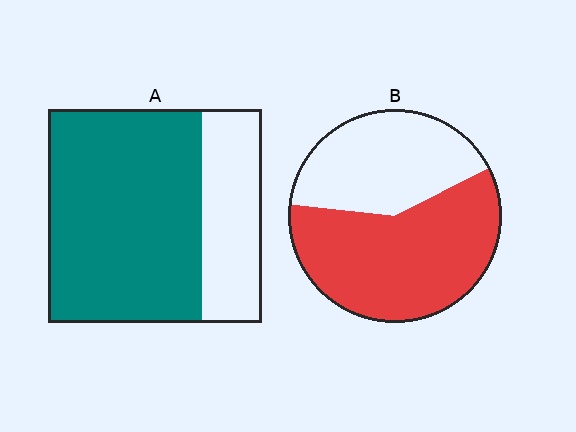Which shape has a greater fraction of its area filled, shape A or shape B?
Shape A.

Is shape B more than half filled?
Yes.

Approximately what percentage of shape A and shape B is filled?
A is approximately 70% and B is approximately 60%.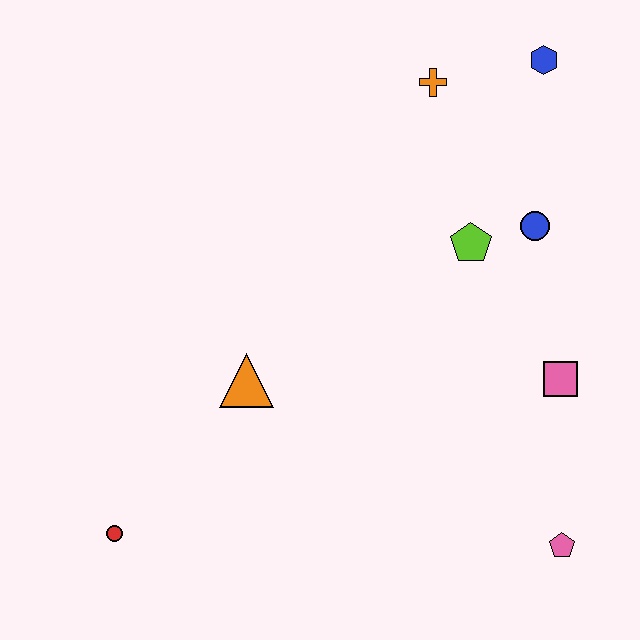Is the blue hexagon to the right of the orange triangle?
Yes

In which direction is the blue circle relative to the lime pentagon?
The blue circle is to the right of the lime pentagon.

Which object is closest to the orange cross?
The blue hexagon is closest to the orange cross.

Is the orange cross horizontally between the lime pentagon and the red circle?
Yes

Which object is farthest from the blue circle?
The red circle is farthest from the blue circle.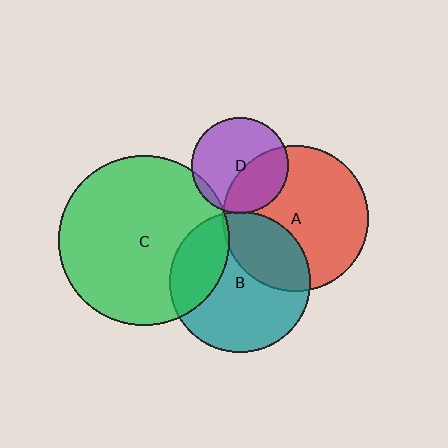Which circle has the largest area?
Circle C (green).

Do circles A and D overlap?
Yes.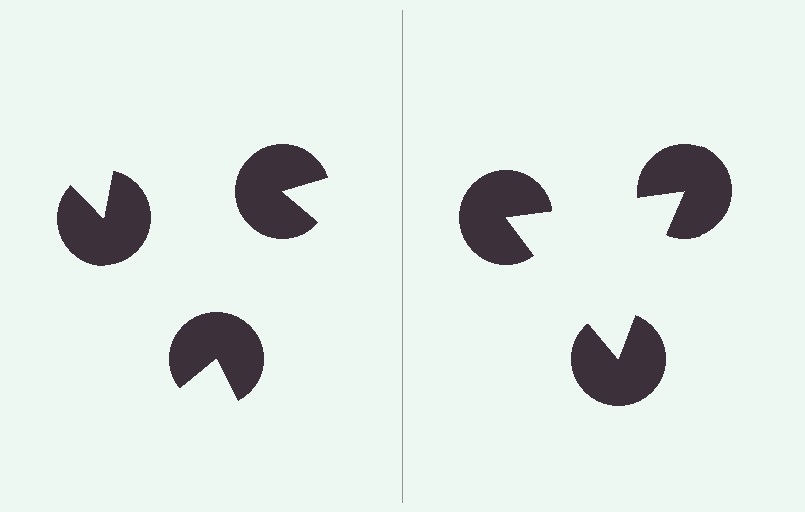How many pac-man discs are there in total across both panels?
6 — 3 on each side.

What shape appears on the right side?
An illusory triangle.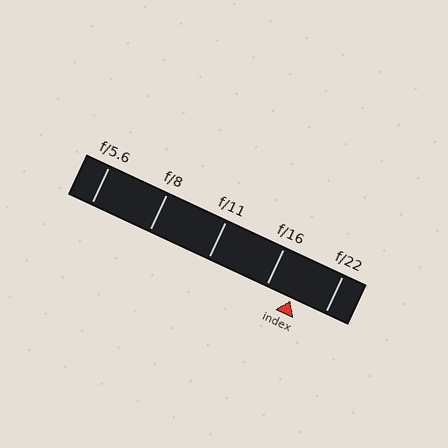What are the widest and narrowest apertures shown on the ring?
The widest aperture shown is f/5.6 and the narrowest is f/22.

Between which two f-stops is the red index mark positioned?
The index mark is between f/16 and f/22.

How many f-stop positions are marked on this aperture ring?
There are 5 f-stop positions marked.